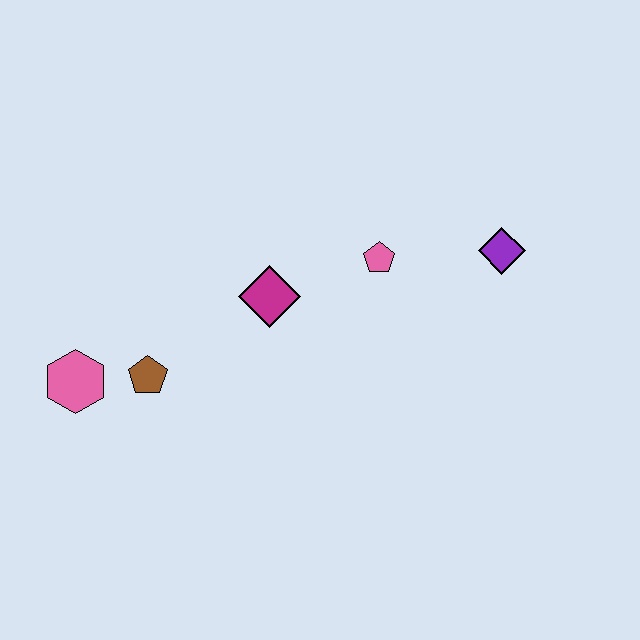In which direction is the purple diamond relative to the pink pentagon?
The purple diamond is to the right of the pink pentagon.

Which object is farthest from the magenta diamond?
The purple diamond is farthest from the magenta diamond.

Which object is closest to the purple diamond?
The pink pentagon is closest to the purple diamond.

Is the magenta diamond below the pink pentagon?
Yes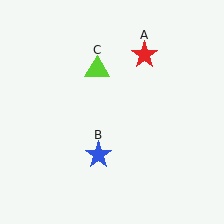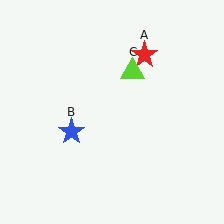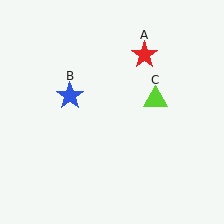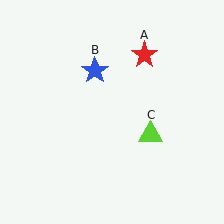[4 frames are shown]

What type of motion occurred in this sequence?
The blue star (object B), lime triangle (object C) rotated clockwise around the center of the scene.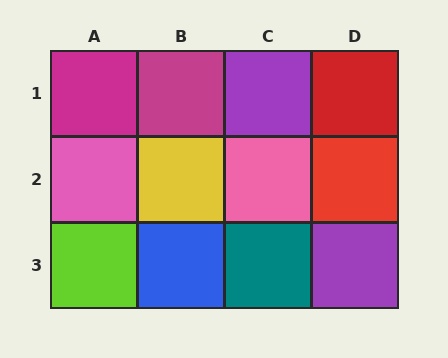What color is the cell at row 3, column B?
Blue.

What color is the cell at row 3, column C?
Teal.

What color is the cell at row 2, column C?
Pink.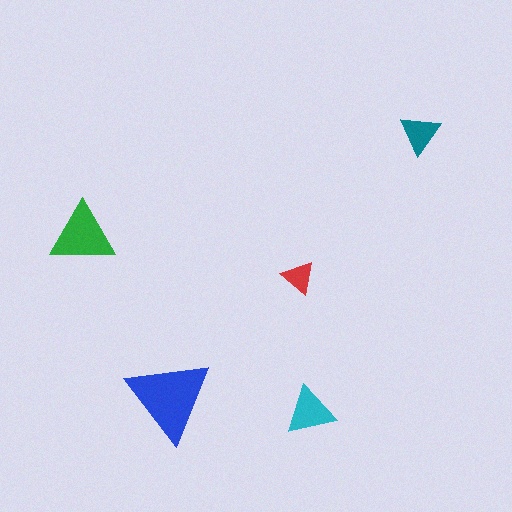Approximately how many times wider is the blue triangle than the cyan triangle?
About 1.5 times wider.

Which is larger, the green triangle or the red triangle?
The green one.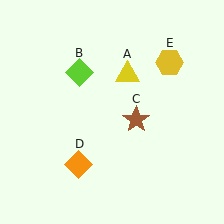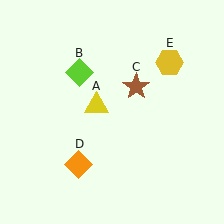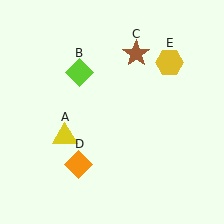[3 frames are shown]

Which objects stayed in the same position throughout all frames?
Lime diamond (object B) and orange diamond (object D) and yellow hexagon (object E) remained stationary.